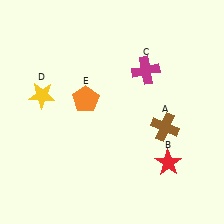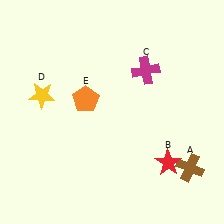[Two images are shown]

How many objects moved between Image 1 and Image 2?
1 object moved between the two images.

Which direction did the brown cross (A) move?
The brown cross (A) moved down.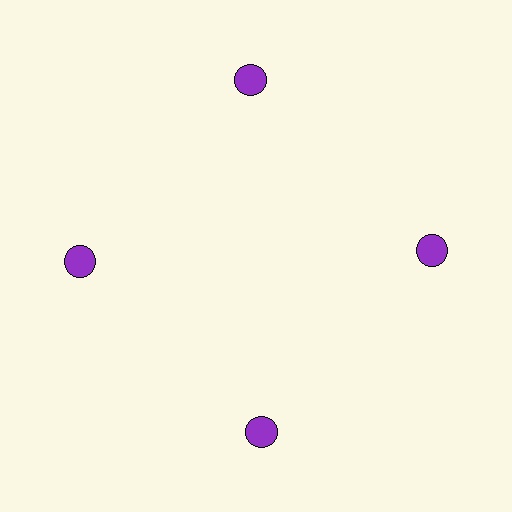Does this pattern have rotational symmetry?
Yes, this pattern has 4-fold rotational symmetry. It looks the same after rotating 90 degrees around the center.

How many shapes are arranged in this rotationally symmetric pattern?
There are 4 shapes, arranged in 4 groups of 1.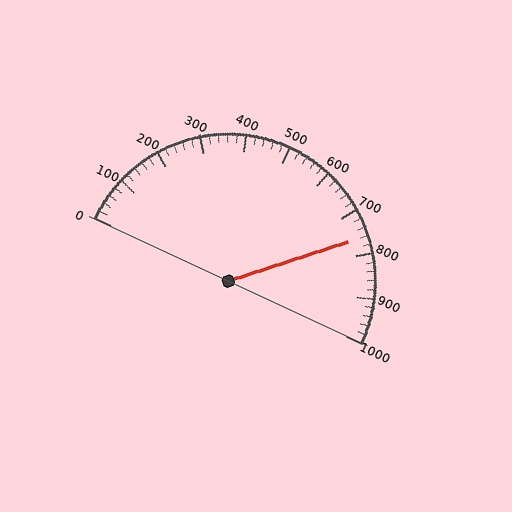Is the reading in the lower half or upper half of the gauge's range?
The reading is in the upper half of the range (0 to 1000).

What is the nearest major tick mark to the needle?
The nearest major tick mark is 800.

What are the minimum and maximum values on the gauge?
The gauge ranges from 0 to 1000.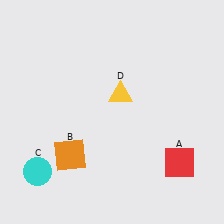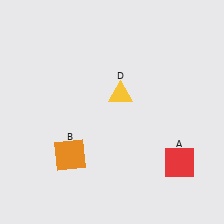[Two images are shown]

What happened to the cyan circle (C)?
The cyan circle (C) was removed in Image 2. It was in the bottom-left area of Image 1.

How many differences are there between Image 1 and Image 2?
There is 1 difference between the two images.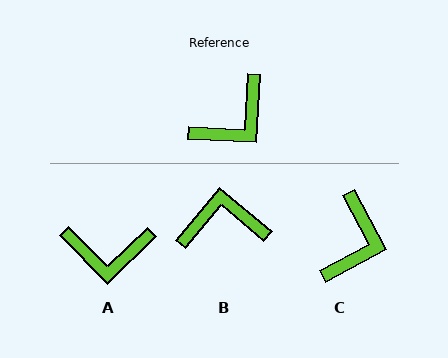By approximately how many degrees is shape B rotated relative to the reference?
Approximately 143 degrees counter-clockwise.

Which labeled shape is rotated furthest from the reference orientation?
B, about 143 degrees away.